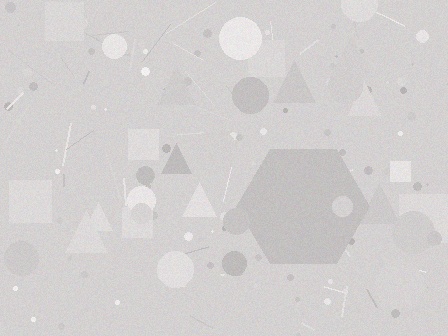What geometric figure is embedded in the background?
A hexagon is embedded in the background.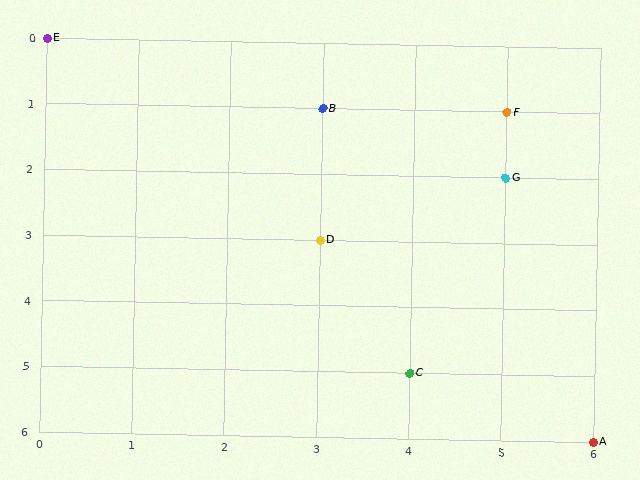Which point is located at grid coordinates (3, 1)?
Point B is at (3, 1).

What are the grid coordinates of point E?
Point E is at grid coordinates (0, 0).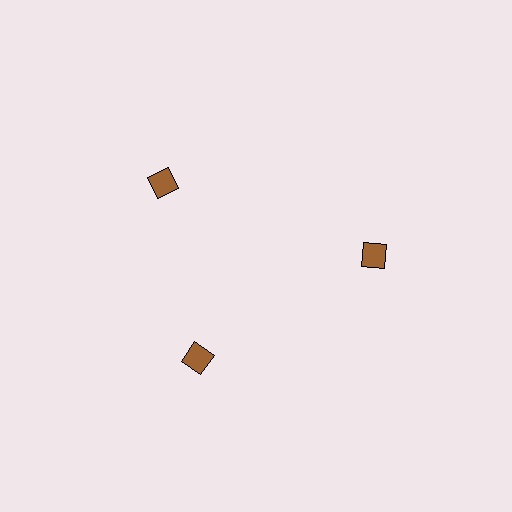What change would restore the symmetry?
The symmetry would be restored by rotating it back into even spacing with its neighbors so that all 3 squares sit at equal angles and equal distance from the center.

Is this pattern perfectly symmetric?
No. The 3 brown squares are arranged in a ring, but one element near the 11 o'clock position is rotated out of alignment along the ring, breaking the 3-fold rotational symmetry.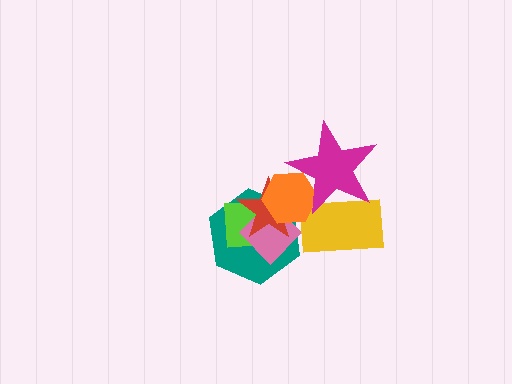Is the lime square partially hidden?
Yes, it is partially covered by another shape.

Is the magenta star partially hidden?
No, no other shape covers it.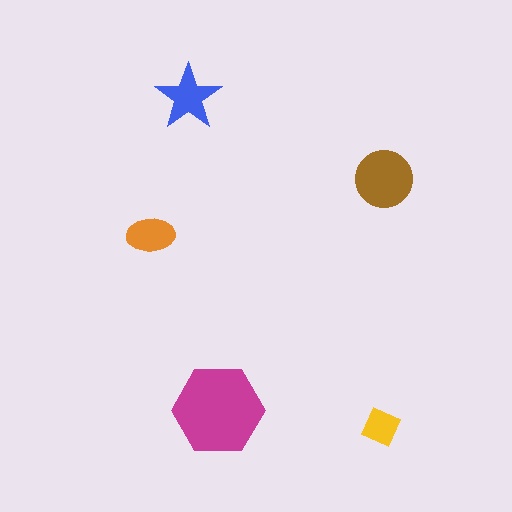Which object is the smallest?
The yellow diamond.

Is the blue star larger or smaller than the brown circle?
Smaller.